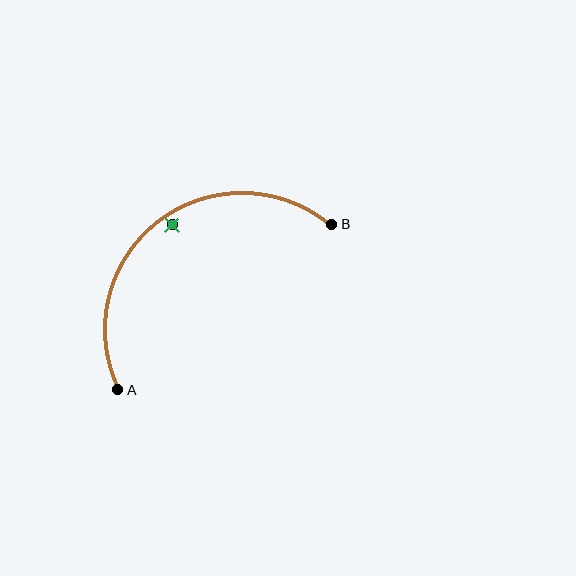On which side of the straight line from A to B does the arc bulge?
The arc bulges above and to the left of the straight line connecting A and B.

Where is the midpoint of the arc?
The arc midpoint is the point on the curve farthest from the straight line joining A and B. It sits above and to the left of that line.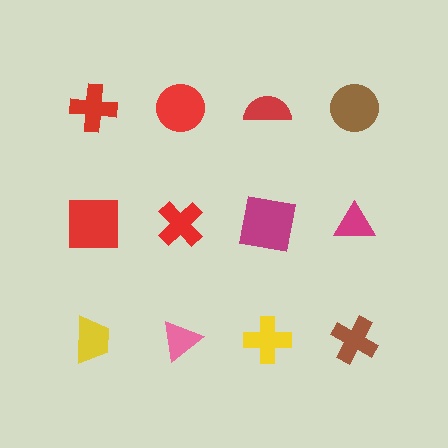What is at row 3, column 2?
A pink triangle.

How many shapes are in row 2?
4 shapes.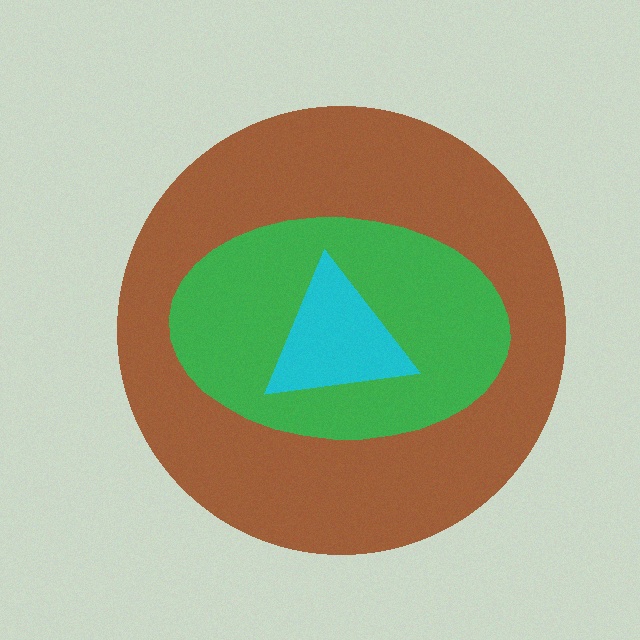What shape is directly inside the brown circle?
The green ellipse.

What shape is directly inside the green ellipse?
The cyan triangle.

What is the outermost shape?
The brown circle.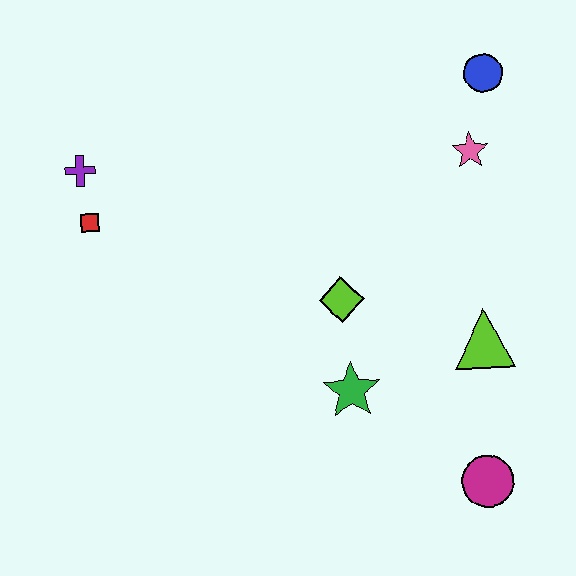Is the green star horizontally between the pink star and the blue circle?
No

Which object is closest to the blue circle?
The pink star is closest to the blue circle.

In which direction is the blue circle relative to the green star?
The blue circle is above the green star.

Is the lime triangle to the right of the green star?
Yes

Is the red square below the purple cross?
Yes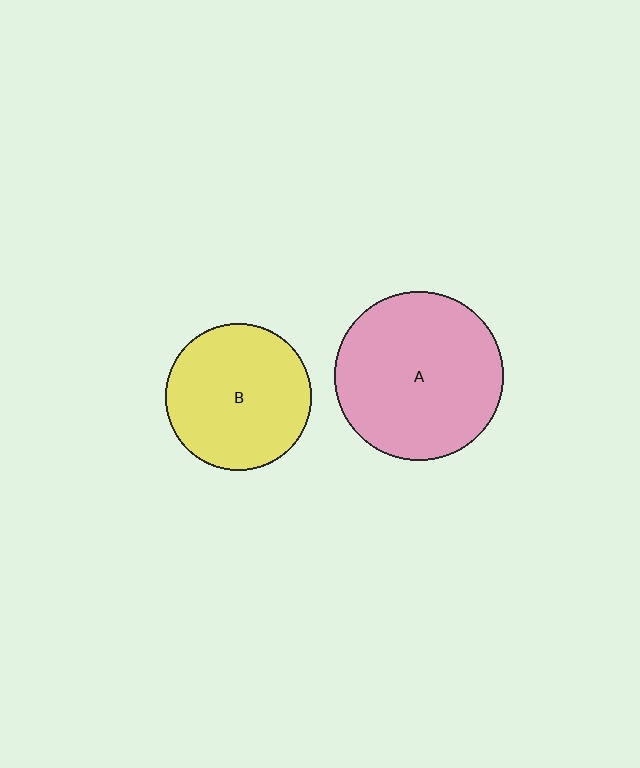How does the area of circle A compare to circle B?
Approximately 1.3 times.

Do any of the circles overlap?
No, none of the circles overlap.